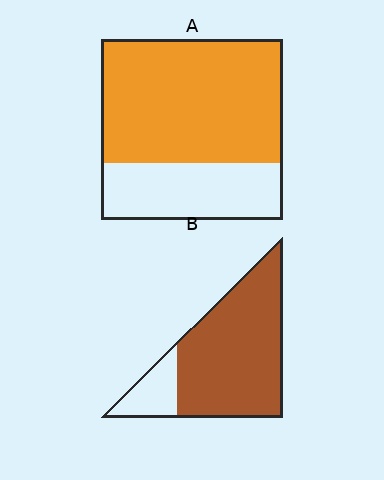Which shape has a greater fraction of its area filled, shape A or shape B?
Shape B.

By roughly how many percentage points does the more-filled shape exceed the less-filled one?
By roughly 15 percentage points (B over A).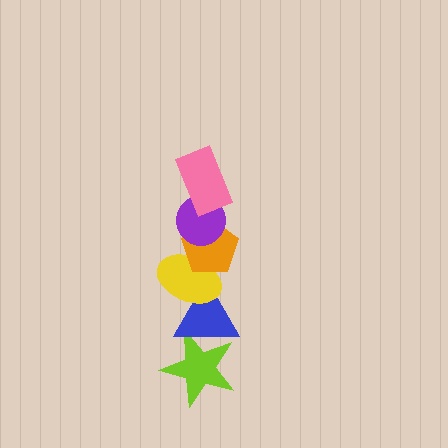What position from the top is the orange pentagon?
The orange pentagon is 3rd from the top.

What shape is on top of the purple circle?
The pink rectangle is on top of the purple circle.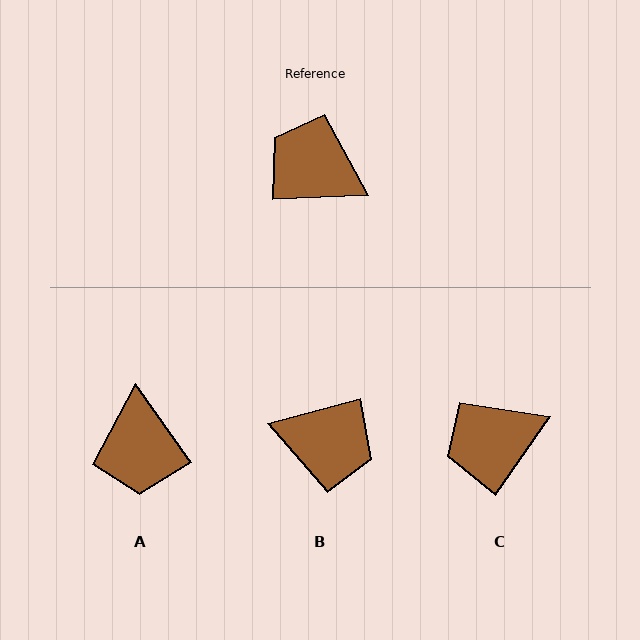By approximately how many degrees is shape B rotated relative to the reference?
Approximately 168 degrees clockwise.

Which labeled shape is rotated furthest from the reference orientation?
B, about 168 degrees away.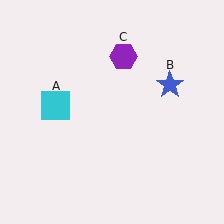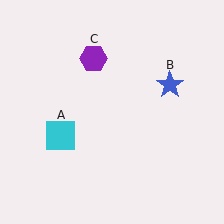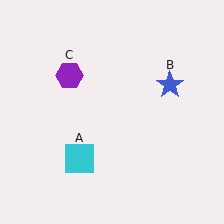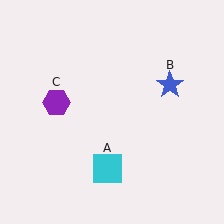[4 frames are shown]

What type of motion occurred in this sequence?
The cyan square (object A), purple hexagon (object C) rotated counterclockwise around the center of the scene.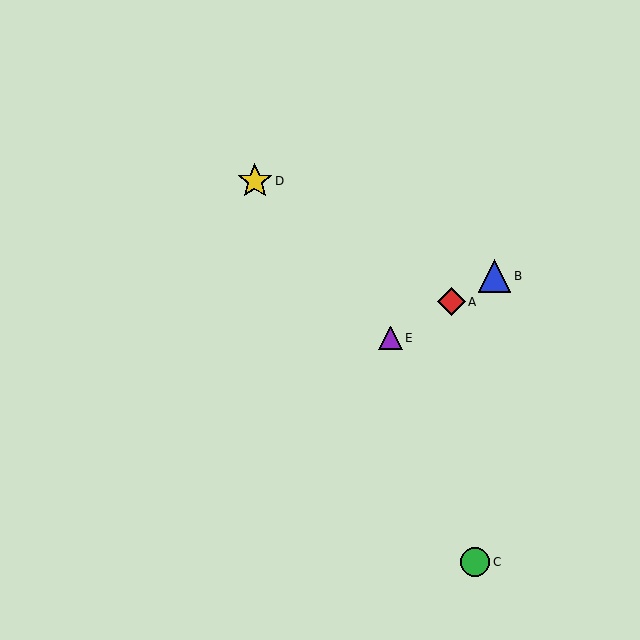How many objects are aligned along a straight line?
3 objects (A, B, E) are aligned along a straight line.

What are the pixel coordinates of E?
Object E is at (391, 338).